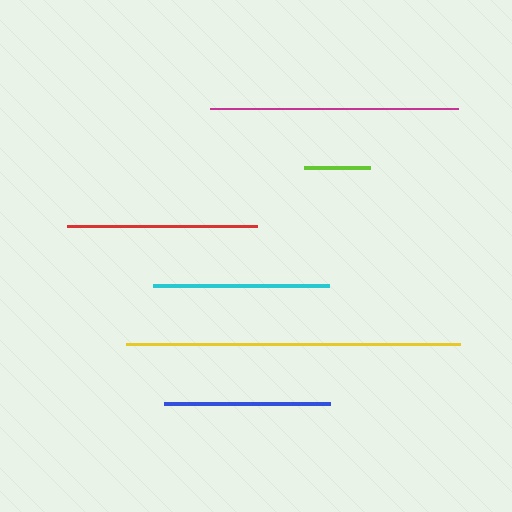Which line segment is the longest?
The yellow line is the longest at approximately 334 pixels.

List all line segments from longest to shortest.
From longest to shortest: yellow, magenta, red, cyan, blue, lime.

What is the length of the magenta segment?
The magenta segment is approximately 248 pixels long.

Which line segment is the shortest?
The lime line is the shortest at approximately 66 pixels.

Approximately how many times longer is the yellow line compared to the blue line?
The yellow line is approximately 2.0 times the length of the blue line.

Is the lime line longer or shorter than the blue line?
The blue line is longer than the lime line.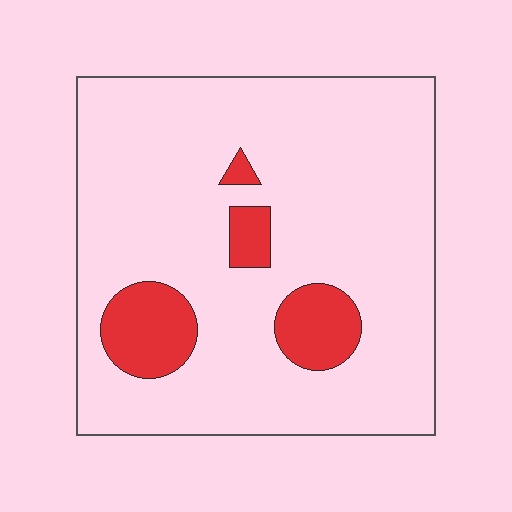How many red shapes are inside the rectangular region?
4.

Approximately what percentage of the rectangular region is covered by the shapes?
Approximately 15%.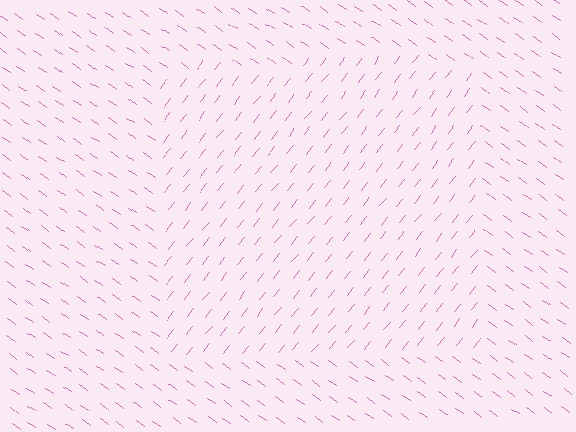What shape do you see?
I see a rectangle.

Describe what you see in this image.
The image is filled with small pink line segments. A rectangle region in the image has lines oriented differently from the surrounding lines, creating a visible texture boundary.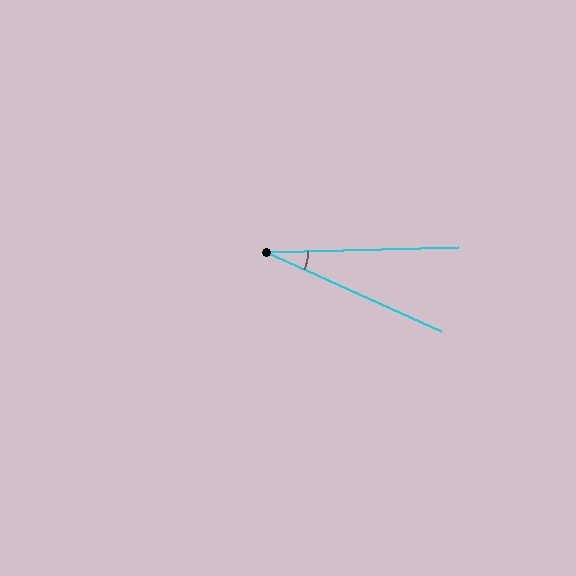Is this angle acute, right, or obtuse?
It is acute.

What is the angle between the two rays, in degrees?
Approximately 26 degrees.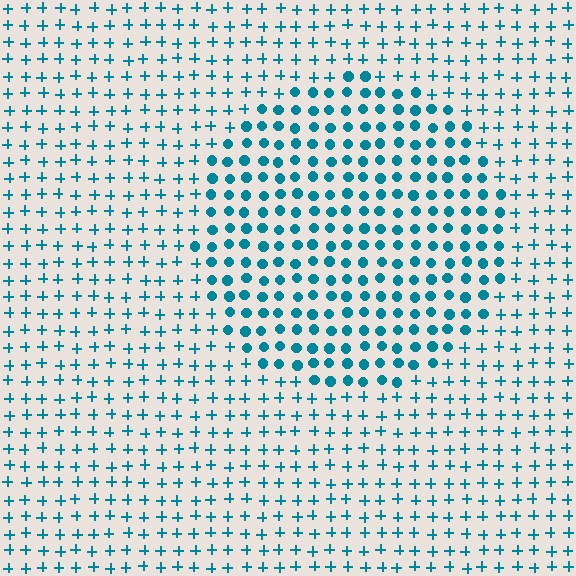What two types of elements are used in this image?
The image uses circles inside the circle region and plus signs outside it.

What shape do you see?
I see a circle.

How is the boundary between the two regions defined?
The boundary is defined by a change in element shape: circles inside vs. plus signs outside. All elements share the same color and spacing.